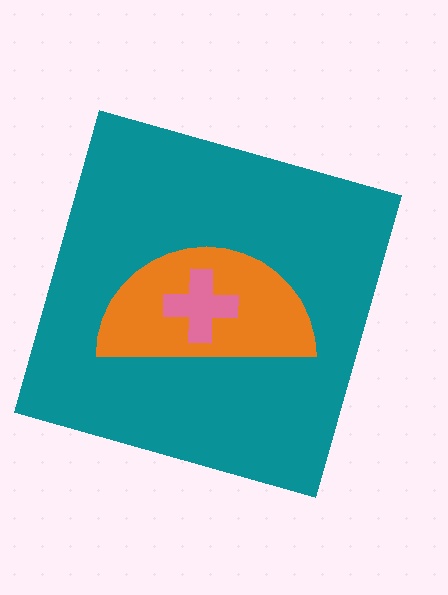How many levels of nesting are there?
3.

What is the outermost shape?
The teal square.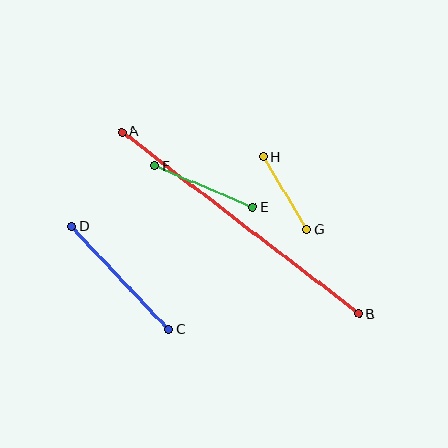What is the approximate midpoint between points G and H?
The midpoint is at approximately (285, 193) pixels.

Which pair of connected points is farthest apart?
Points A and B are farthest apart.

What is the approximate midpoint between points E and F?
The midpoint is at approximately (204, 186) pixels.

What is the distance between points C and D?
The distance is approximately 141 pixels.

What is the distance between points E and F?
The distance is approximately 106 pixels.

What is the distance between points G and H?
The distance is approximately 84 pixels.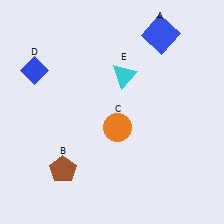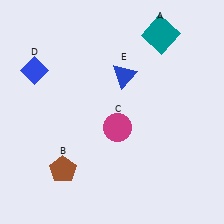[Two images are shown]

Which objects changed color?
A changed from blue to teal. C changed from orange to magenta. E changed from cyan to blue.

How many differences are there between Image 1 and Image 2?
There are 3 differences between the two images.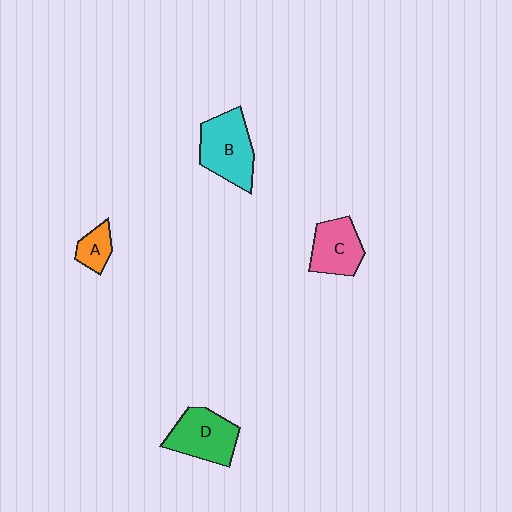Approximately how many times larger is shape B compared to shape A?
Approximately 2.6 times.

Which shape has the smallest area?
Shape A (orange).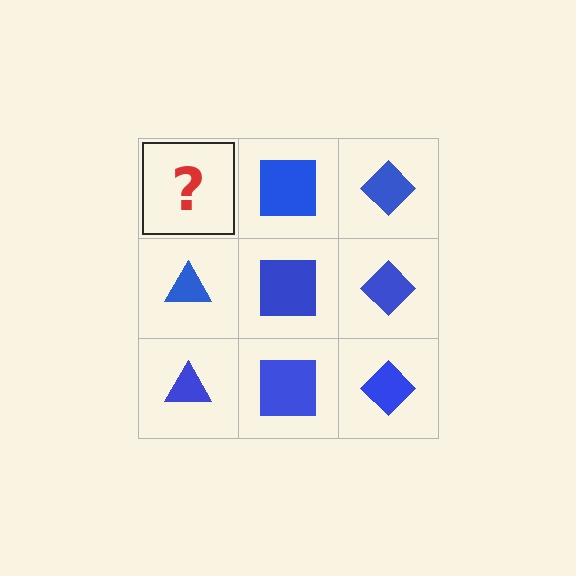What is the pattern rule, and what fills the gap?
The rule is that each column has a consistent shape. The gap should be filled with a blue triangle.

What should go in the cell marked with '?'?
The missing cell should contain a blue triangle.